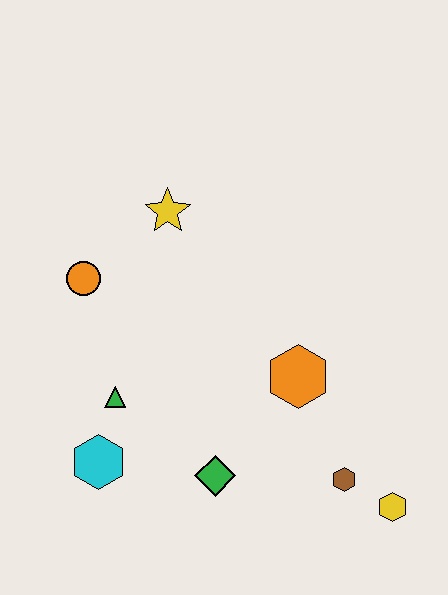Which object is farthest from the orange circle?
The yellow hexagon is farthest from the orange circle.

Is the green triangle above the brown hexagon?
Yes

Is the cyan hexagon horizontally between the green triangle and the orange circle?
Yes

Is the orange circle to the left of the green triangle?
Yes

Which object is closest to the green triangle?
The cyan hexagon is closest to the green triangle.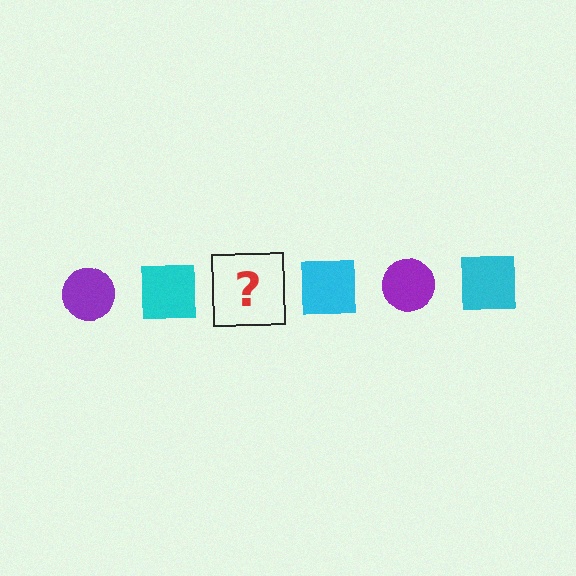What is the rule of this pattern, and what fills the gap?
The rule is that the pattern alternates between purple circle and cyan square. The gap should be filled with a purple circle.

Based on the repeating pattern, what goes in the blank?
The blank should be a purple circle.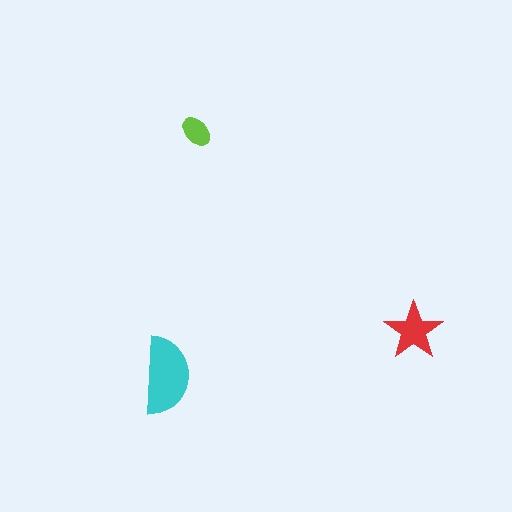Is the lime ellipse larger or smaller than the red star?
Smaller.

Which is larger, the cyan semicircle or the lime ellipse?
The cyan semicircle.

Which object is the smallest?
The lime ellipse.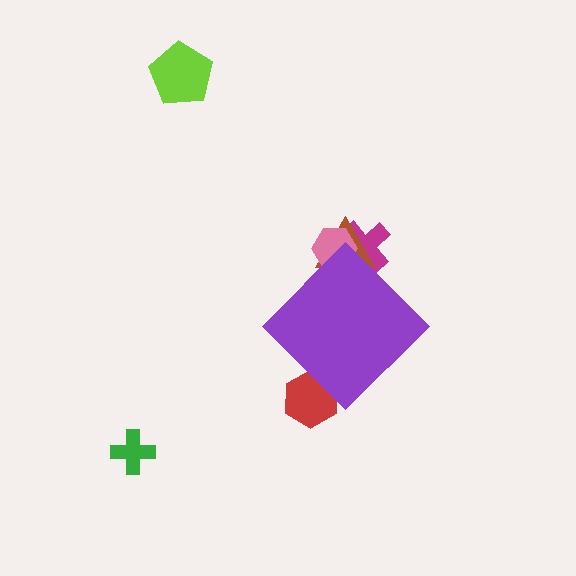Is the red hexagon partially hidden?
Yes, the red hexagon is partially hidden behind the purple diamond.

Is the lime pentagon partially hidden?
No, the lime pentagon is fully visible.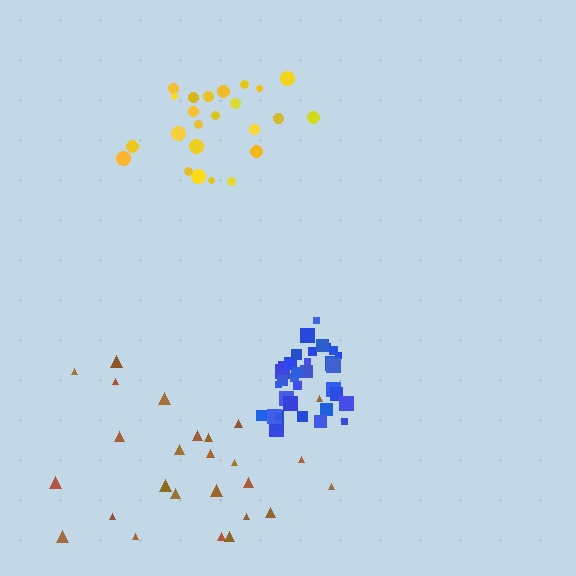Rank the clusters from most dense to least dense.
blue, yellow, brown.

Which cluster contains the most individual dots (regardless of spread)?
Blue (35).